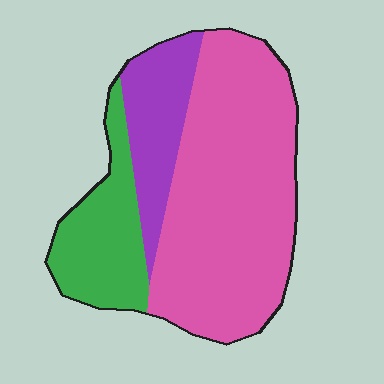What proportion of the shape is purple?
Purple covers roughly 20% of the shape.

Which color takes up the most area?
Pink, at roughly 60%.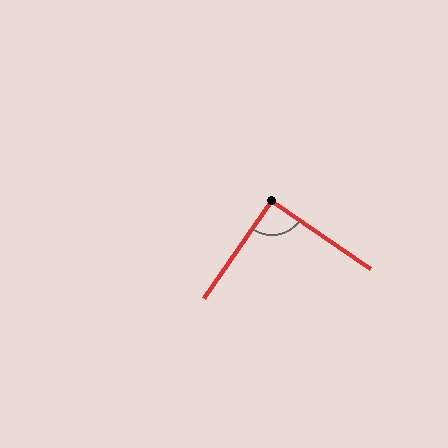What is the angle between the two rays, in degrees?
Approximately 90 degrees.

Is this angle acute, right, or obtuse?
It is approximately a right angle.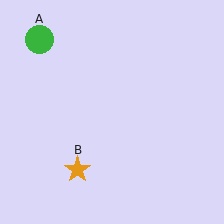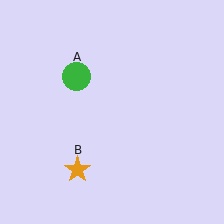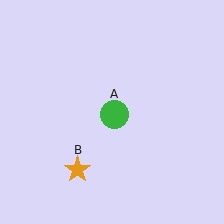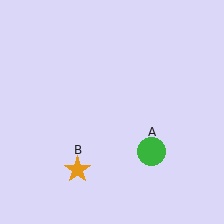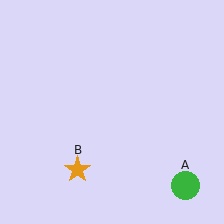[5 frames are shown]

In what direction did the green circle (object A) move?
The green circle (object A) moved down and to the right.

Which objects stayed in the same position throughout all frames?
Orange star (object B) remained stationary.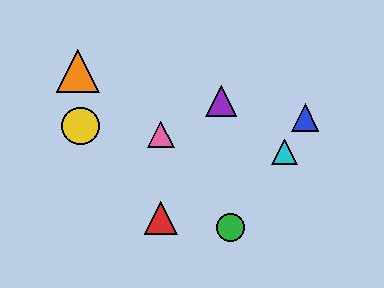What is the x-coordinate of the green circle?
The green circle is at x≈230.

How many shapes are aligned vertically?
2 shapes (the red triangle, the pink triangle) are aligned vertically.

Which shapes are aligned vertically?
The red triangle, the pink triangle are aligned vertically.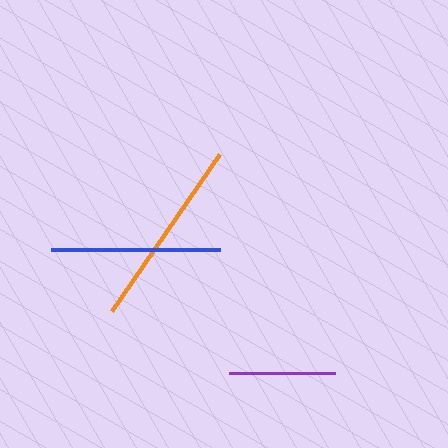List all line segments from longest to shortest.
From longest to shortest: orange, blue, purple.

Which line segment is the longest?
The orange line is the longest at approximately 191 pixels.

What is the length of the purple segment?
The purple segment is approximately 105 pixels long.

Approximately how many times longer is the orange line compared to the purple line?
The orange line is approximately 1.8 times the length of the purple line.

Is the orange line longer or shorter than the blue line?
The orange line is longer than the blue line.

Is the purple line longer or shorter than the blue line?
The blue line is longer than the purple line.